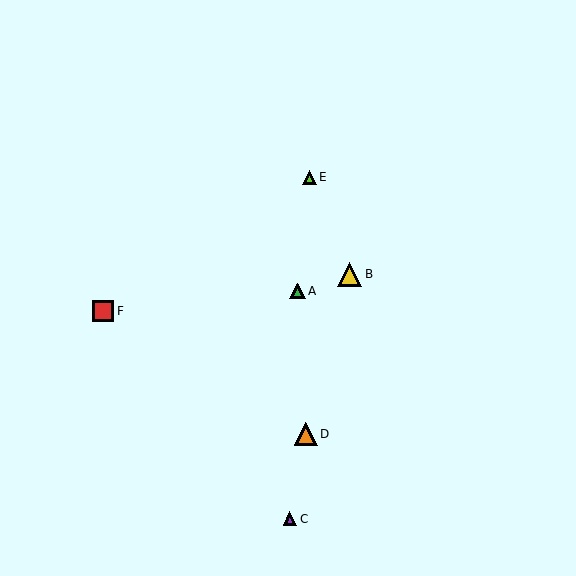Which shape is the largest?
The yellow triangle (labeled B) is the largest.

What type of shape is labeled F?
Shape F is a red square.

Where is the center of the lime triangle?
The center of the lime triangle is at (310, 177).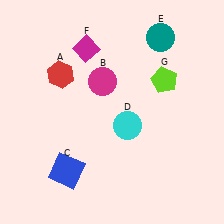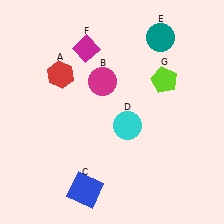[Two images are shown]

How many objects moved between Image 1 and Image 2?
1 object moved between the two images.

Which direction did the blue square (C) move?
The blue square (C) moved down.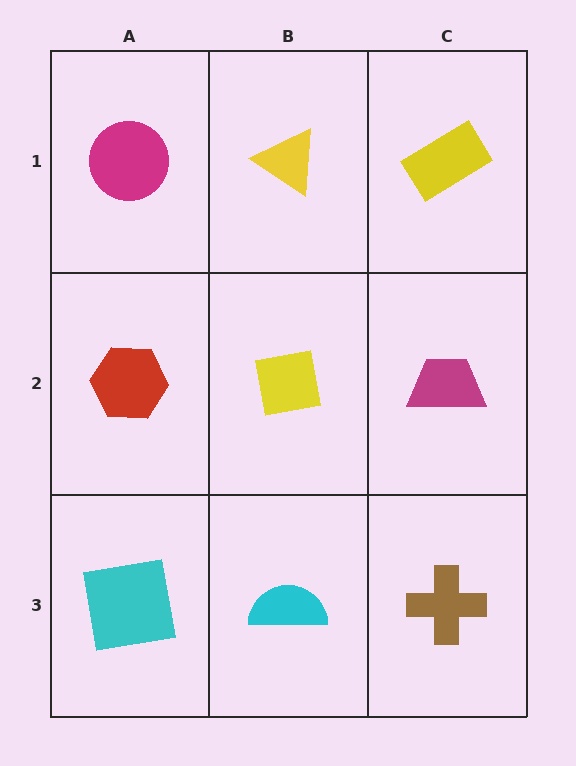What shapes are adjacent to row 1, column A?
A red hexagon (row 2, column A), a yellow triangle (row 1, column B).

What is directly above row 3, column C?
A magenta trapezoid.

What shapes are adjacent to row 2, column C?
A yellow rectangle (row 1, column C), a brown cross (row 3, column C), a yellow square (row 2, column B).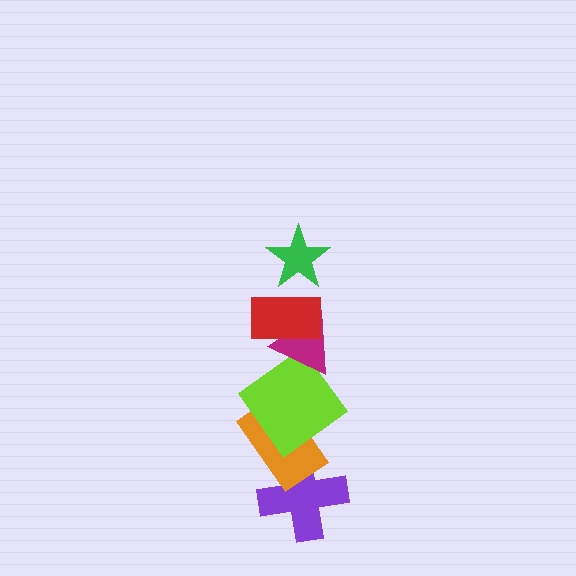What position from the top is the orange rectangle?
The orange rectangle is 5th from the top.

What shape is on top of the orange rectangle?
The lime diamond is on top of the orange rectangle.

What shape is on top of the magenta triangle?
The red rectangle is on top of the magenta triangle.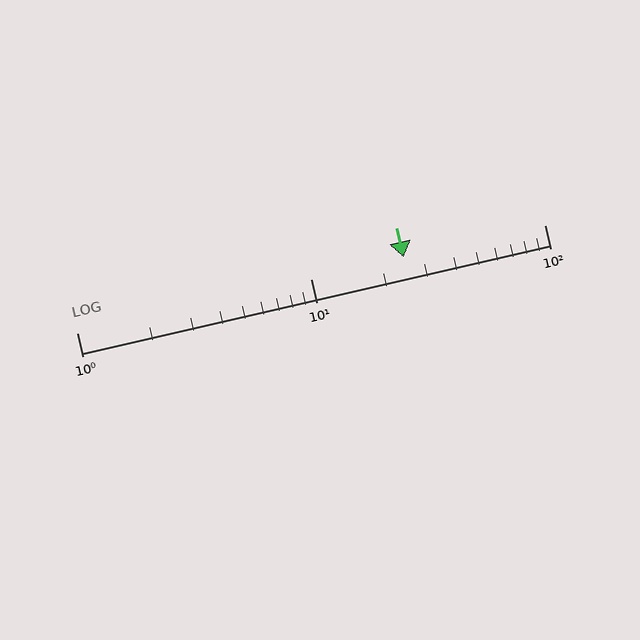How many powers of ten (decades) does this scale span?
The scale spans 2 decades, from 1 to 100.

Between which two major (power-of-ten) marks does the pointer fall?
The pointer is between 10 and 100.